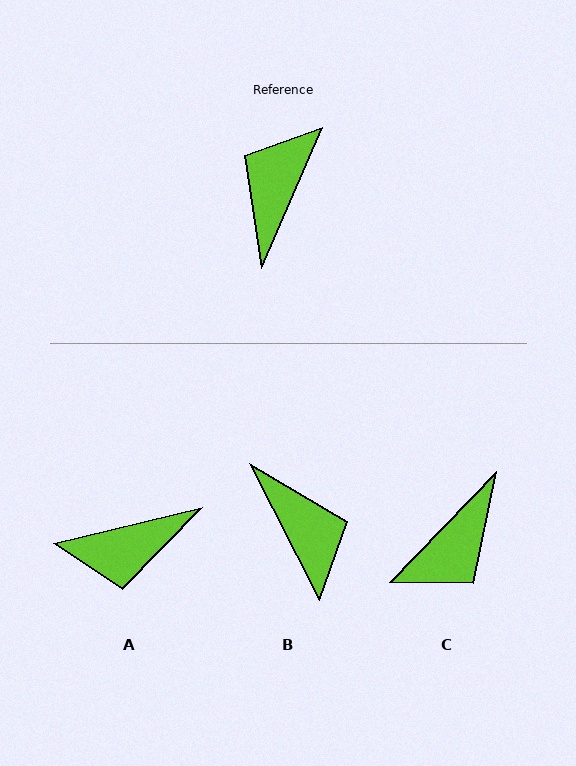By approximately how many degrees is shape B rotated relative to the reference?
Approximately 129 degrees clockwise.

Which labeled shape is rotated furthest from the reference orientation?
C, about 160 degrees away.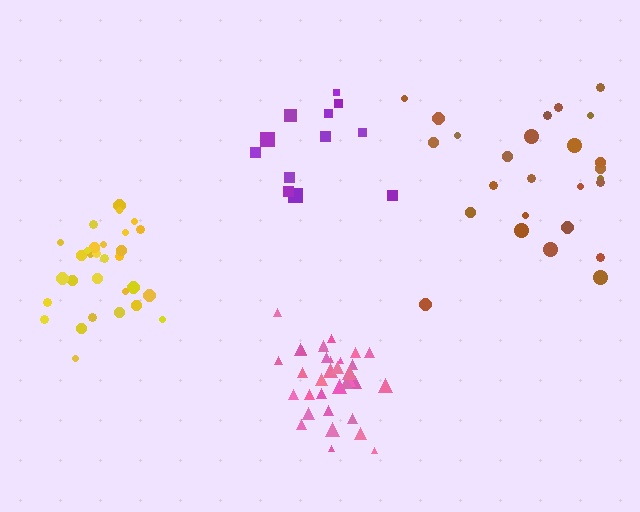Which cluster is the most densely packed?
Pink.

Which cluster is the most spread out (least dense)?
Brown.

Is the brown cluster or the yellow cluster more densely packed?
Yellow.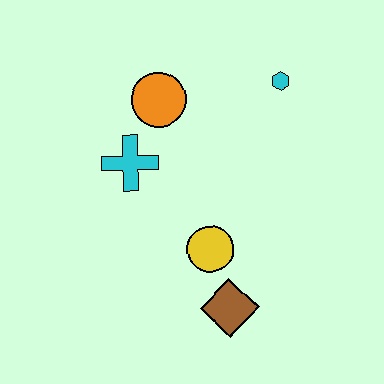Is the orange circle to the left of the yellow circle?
Yes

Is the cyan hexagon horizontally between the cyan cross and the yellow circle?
No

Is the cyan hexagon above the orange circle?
Yes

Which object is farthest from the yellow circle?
The cyan hexagon is farthest from the yellow circle.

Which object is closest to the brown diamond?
The yellow circle is closest to the brown diamond.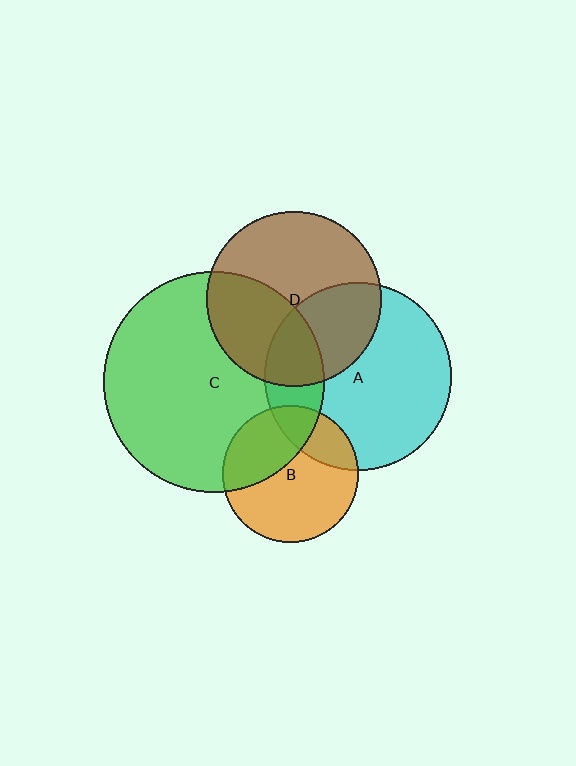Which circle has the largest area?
Circle C (green).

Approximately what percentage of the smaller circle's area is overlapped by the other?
Approximately 35%.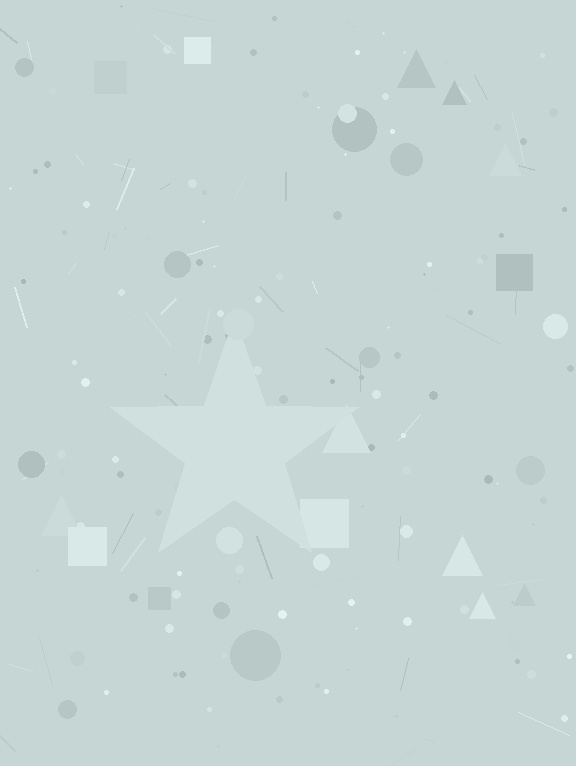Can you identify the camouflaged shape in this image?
The camouflaged shape is a star.